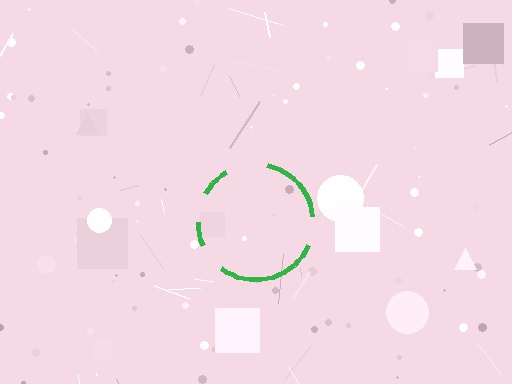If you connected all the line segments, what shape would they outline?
They would outline a circle.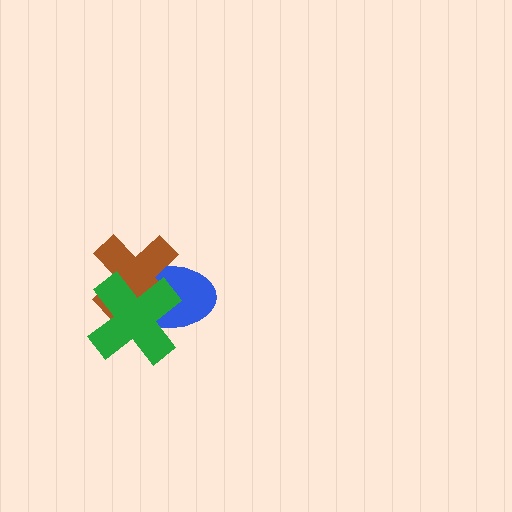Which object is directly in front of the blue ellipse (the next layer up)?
The brown cross is directly in front of the blue ellipse.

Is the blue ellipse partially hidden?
Yes, it is partially covered by another shape.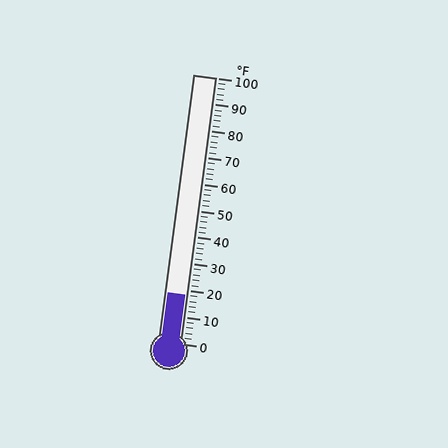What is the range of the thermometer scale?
The thermometer scale ranges from 0°F to 100°F.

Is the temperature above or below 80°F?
The temperature is below 80°F.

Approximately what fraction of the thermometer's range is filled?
The thermometer is filled to approximately 20% of its range.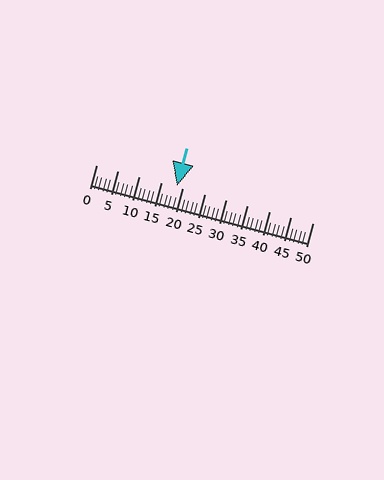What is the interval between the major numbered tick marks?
The major tick marks are spaced 5 units apart.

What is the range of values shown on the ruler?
The ruler shows values from 0 to 50.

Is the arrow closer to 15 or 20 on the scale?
The arrow is closer to 20.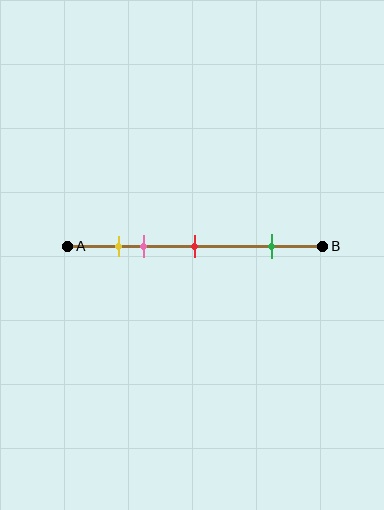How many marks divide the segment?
There are 4 marks dividing the segment.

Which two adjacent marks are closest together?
The yellow and pink marks are the closest adjacent pair.